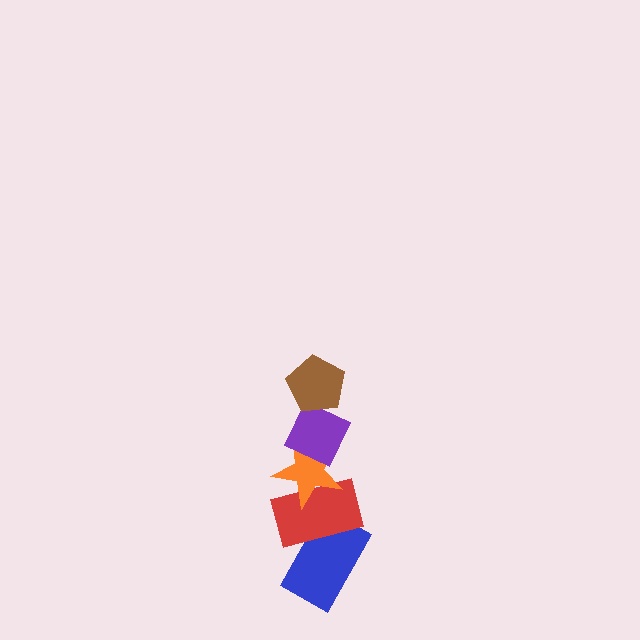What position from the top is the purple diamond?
The purple diamond is 2nd from the top.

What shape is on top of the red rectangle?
The orange star is on top of the red rectangle.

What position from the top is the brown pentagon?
The brown pentagon is 1st from the top.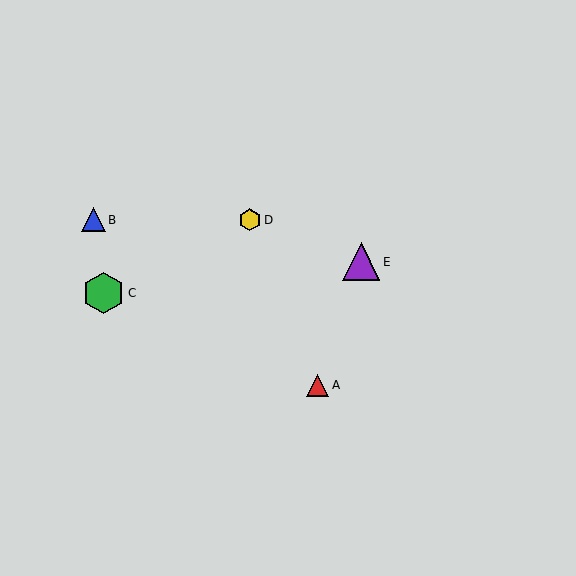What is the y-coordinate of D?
Object D is at y≈220.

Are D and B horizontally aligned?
Yes, both are at y≈220.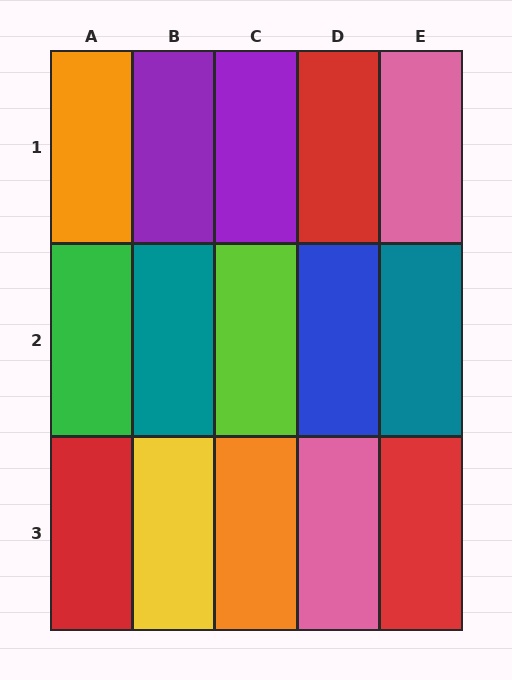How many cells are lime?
1 cell is lime.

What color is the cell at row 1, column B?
Purple.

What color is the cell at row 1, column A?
Orange.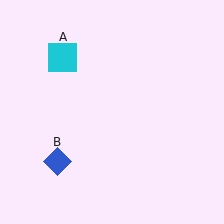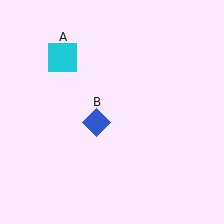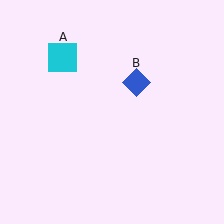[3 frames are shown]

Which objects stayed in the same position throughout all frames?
Cyan square (object A) remained stationary.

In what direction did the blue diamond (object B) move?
The blue diamond (object B) moved up and to the right.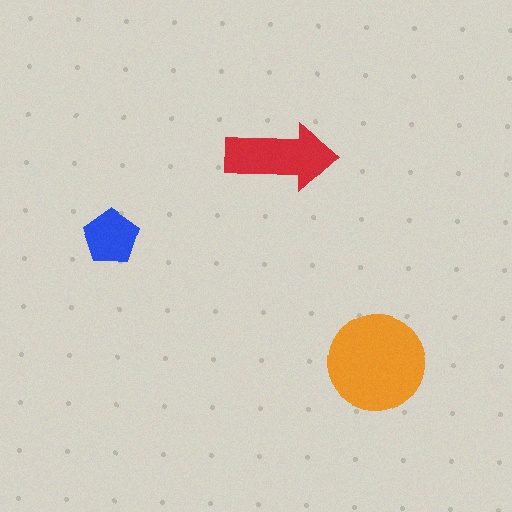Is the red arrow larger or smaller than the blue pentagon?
Larger.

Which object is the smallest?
The blue pentagon.